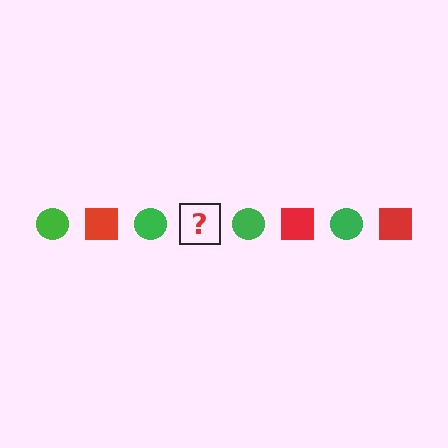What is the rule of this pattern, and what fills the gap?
The rule is that the pattern alternates between green circle and red square. The gap should be filled with a red square.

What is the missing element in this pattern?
The missing element is a red square.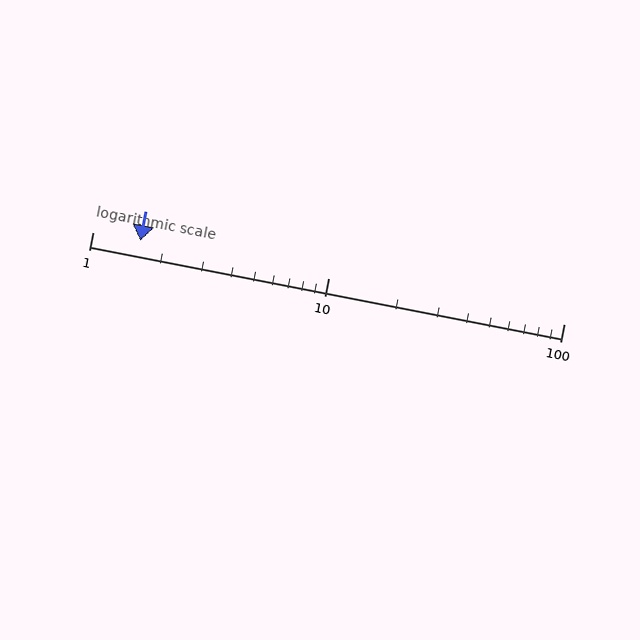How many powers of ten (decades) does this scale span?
The scale spans 2 decades, from 1 to 100.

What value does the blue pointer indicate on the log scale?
The pointer indicates approximately 1.6.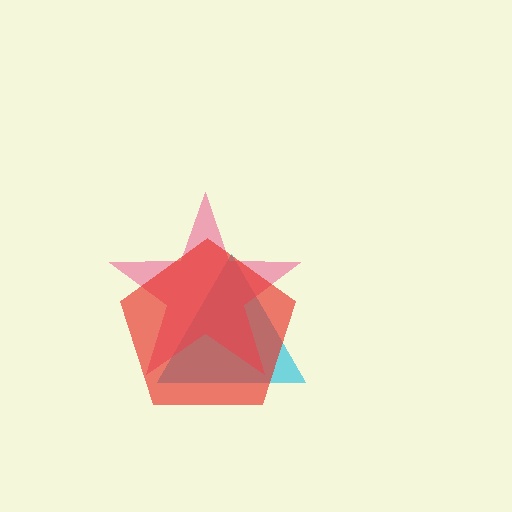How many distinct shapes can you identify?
There are 3 distinct shapes: a cyan triangle, a pink star, a red pentagon.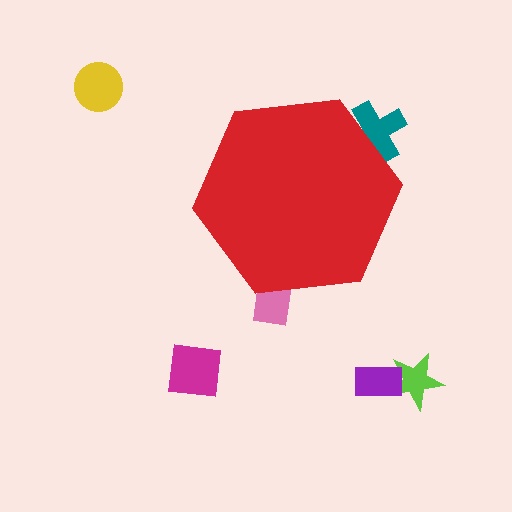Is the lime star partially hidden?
No, the lime star is fully visible.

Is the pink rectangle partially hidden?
Yes, the pink rectangle is partially hidden behind the red hexagon.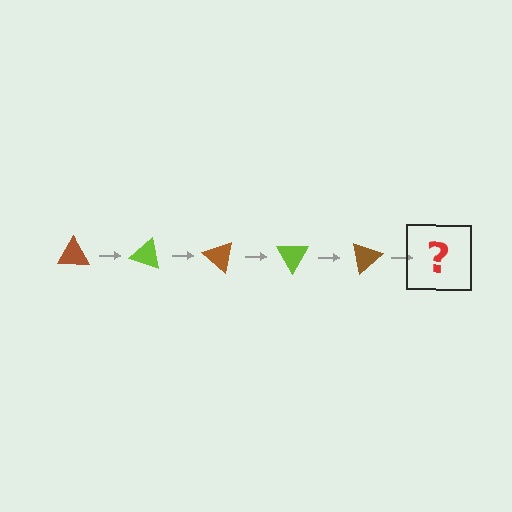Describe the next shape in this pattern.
It should be a lime triangle, rotated 100 degrees from the start.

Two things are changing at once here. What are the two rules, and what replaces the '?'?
The two rules are that it rotates 20 degrees each step and the color cycles through brown and lime. The '?' should be a lime triangle, rotated 100 degrees from the start.